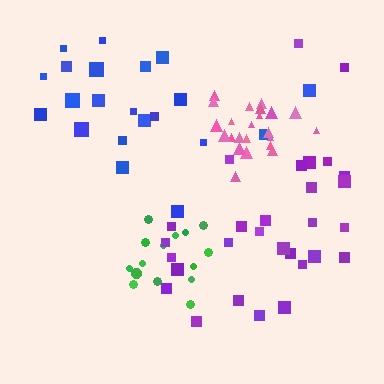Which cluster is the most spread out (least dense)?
Blue.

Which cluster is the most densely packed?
Pink.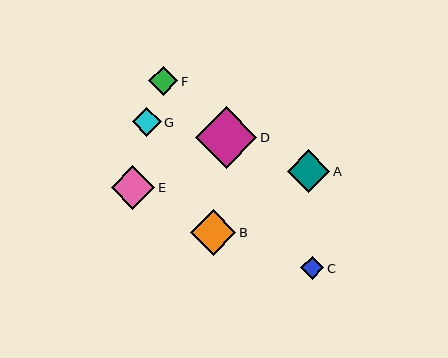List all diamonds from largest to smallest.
From largest to smallest: D, B, E, A, F, G, C.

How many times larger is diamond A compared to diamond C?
Diamond A is approximately 1.9 times the size of diamond C.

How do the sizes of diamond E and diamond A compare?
Diamond E and diamond A are approximately the same size.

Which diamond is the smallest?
Diamond C is the smallest with a size of approximately 23 pixels.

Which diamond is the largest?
Diamond D is the largest with a size of approximately 61 pixels.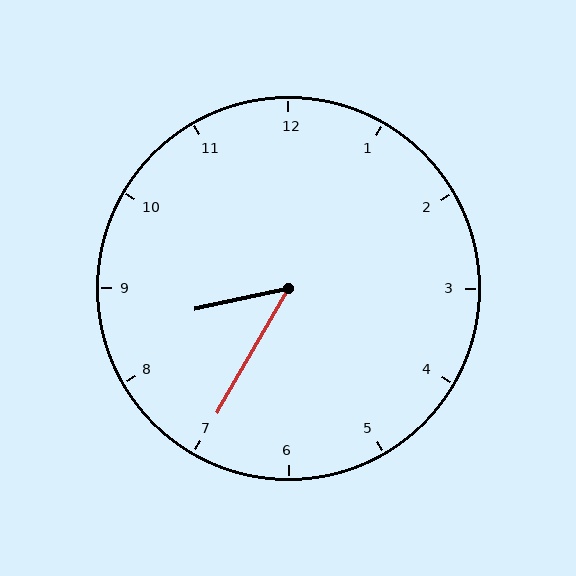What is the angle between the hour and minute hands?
Approximately 48 degrees.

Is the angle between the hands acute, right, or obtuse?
It is acute.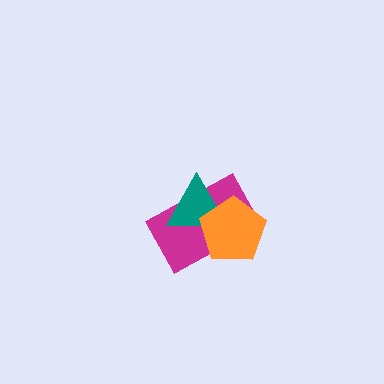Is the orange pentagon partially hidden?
No, no other shape covers it.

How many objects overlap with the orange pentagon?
2 objects overlap with the orange pentagon.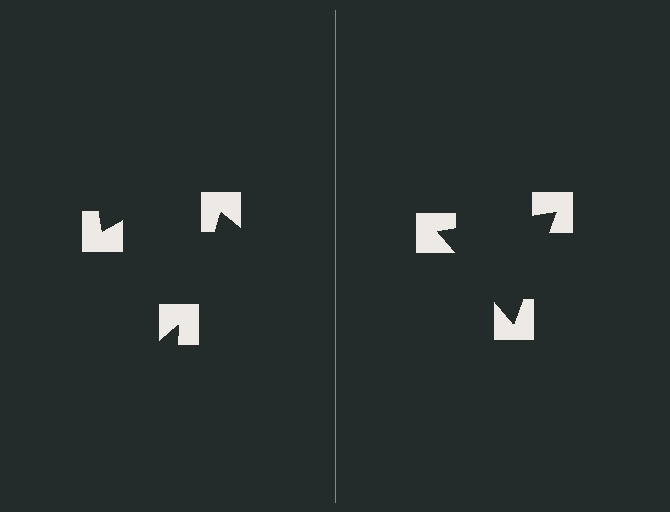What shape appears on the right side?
An illusory triangle.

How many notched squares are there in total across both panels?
6 — 3 on each side.